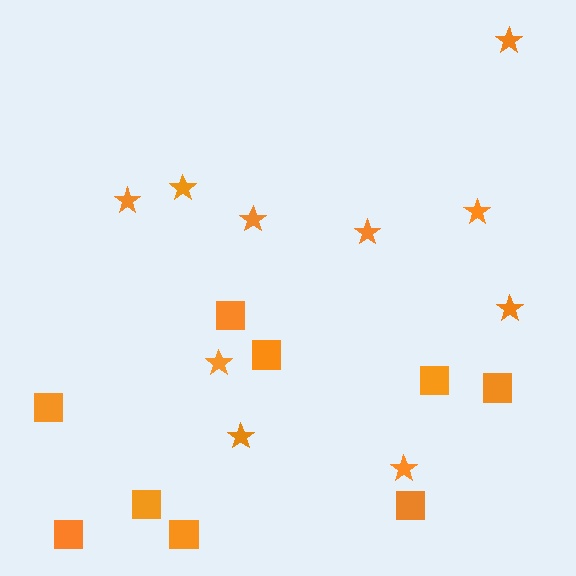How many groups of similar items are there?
There are 2 groups: one group of squares (9) and one group of stars (10).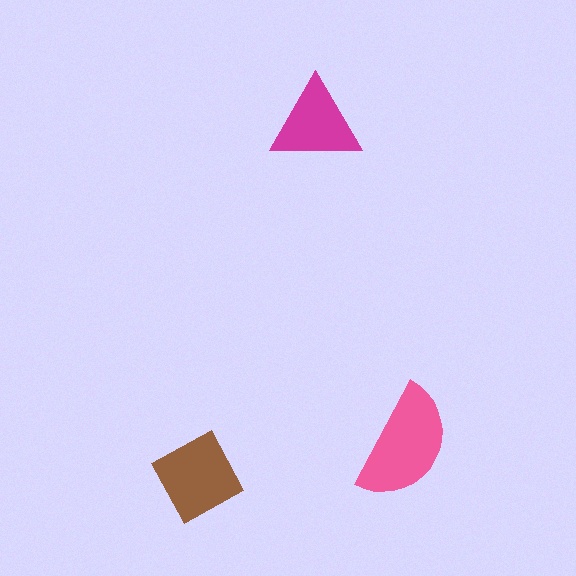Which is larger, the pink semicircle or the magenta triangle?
The pink semicircle.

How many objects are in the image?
There are 3 objects in the image.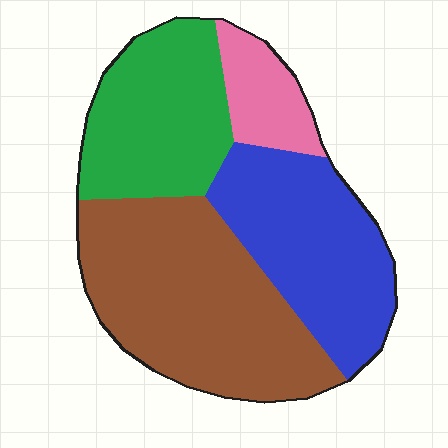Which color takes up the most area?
Brown, at roughly 40%.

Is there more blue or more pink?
Blue.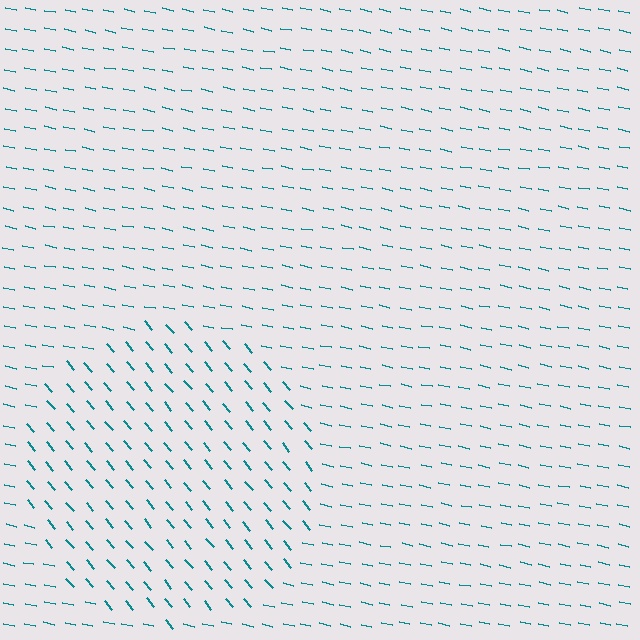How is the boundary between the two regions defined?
The boundary is defined purely by a change in line orientation (approximately 38 degrees difference). All lines are the same color and thickness.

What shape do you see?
I see a circle.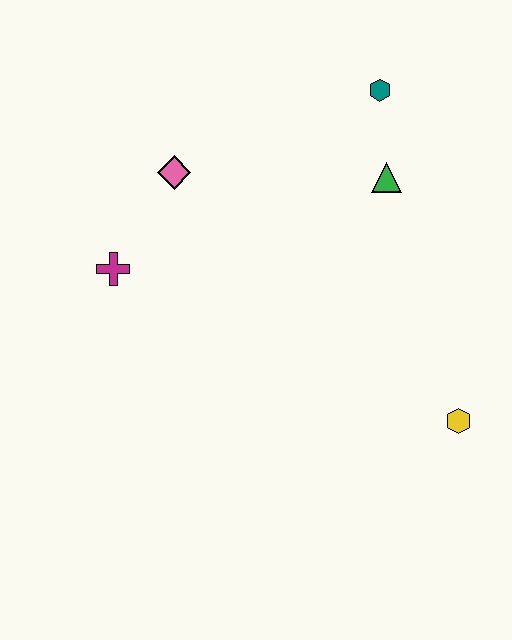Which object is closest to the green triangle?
The teal hexagon is closest to the green triangle.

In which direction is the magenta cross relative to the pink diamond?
The magenta cross is below the pink diamond.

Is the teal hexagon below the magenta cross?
No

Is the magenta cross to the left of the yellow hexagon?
Yes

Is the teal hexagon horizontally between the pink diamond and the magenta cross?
No